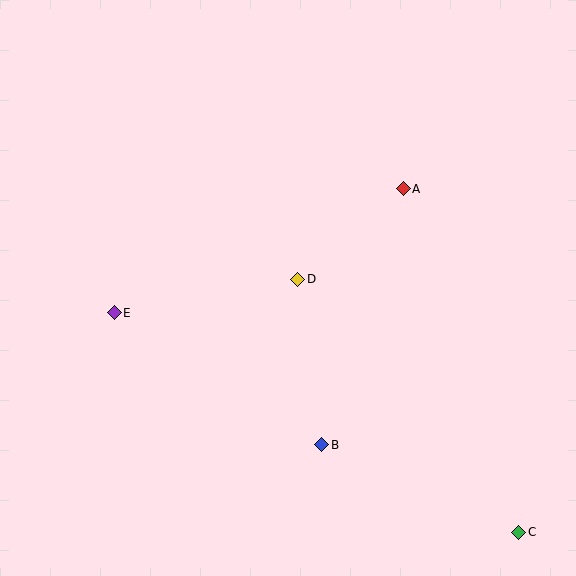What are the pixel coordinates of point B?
Point B is at (322, 445).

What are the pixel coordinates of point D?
Point D is at (298, 279).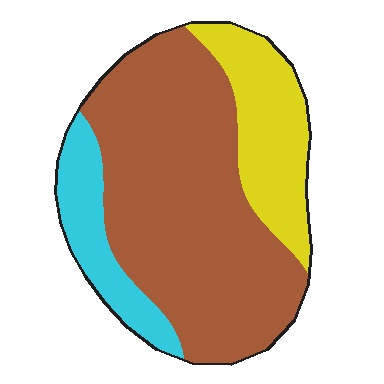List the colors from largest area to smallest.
From largest to smallest: brown, yellow, cyan.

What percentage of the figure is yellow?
Yellow covers 21% of the figure.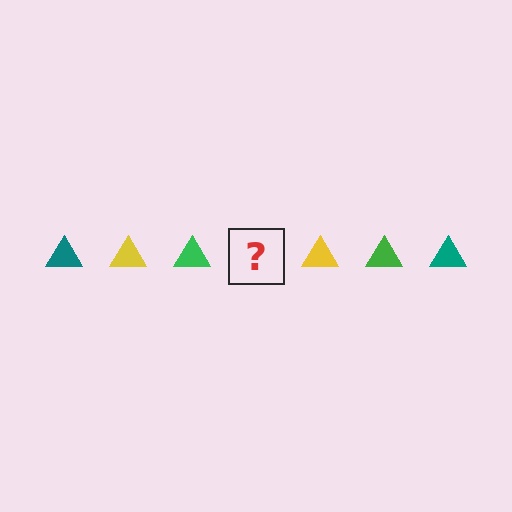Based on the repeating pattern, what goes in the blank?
The blank should be a teal triangle.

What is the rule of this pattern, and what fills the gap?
The rule is that the pattern cycles through teal, yellow, green triangles. The gap should be filled with a teal triangle.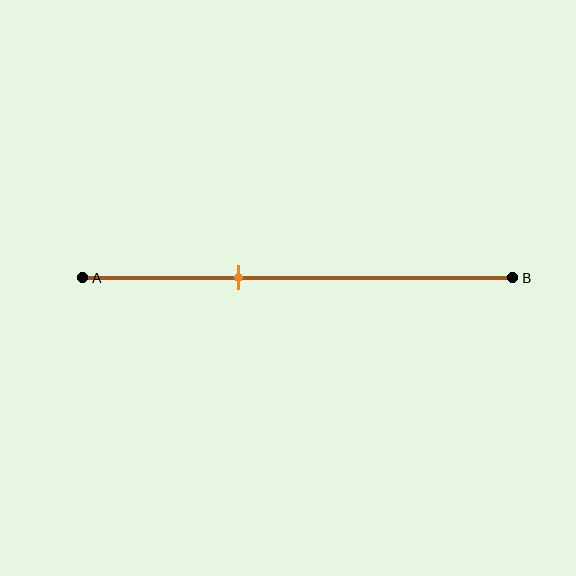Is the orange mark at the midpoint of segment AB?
No, the mark is at about 35% from A, not at the 50% midpoint.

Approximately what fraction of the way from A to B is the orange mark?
The orange mark is approximately 35% of the way from A to B.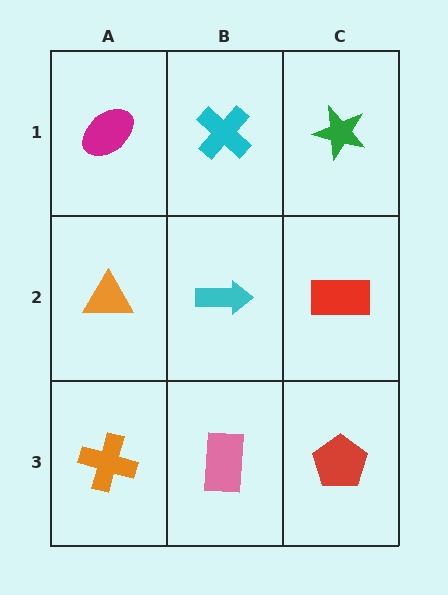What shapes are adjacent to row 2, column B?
A cyan cross (row 1, column B), a pink rectangle (row 3, column B), an orange triangle (row 2, column A), a red rectangle (row 2, column C).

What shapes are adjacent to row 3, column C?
A red rectangle (row 2, column C), a pink rectangle (row 3, column B).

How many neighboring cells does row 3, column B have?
3.